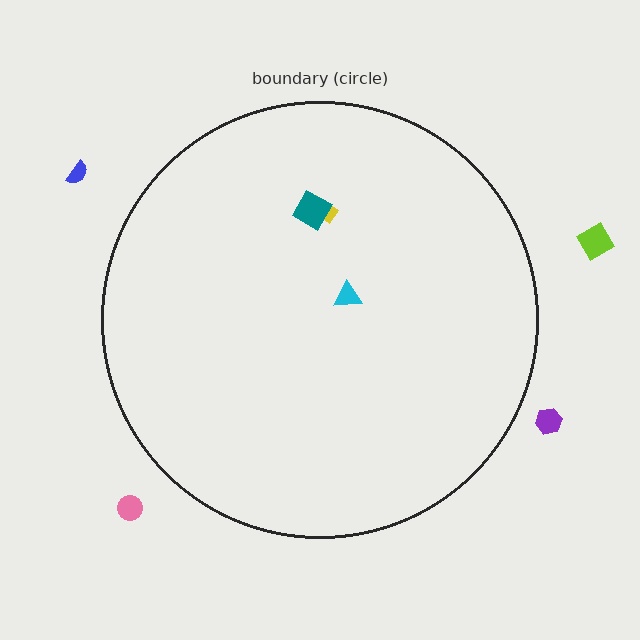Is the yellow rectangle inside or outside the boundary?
Inside.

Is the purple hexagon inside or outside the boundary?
Outside.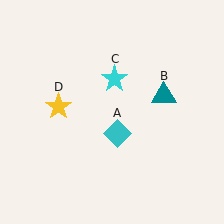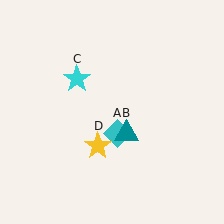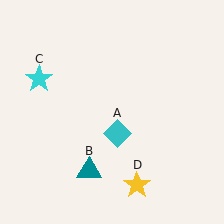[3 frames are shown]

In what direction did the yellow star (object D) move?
The yellow star (object D) moved down and to the right.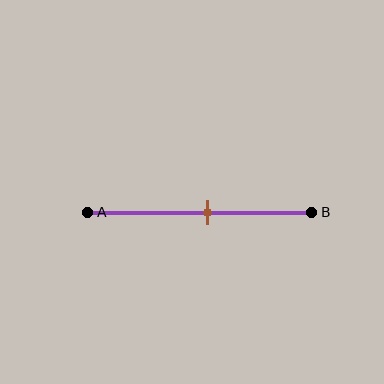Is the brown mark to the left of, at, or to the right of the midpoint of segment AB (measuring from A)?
The brown mark is to the right of the midpoint of segment AB.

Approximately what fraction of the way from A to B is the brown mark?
The brown mark is approximately 55% of the way from A to B.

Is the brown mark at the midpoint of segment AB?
No, the mark is at about 55% from A, not at the 50% midpoint.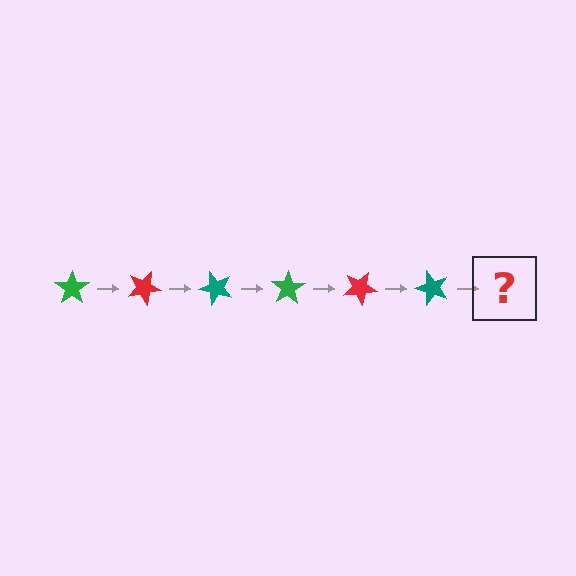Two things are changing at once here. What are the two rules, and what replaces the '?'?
The two rules are that it rotates 25 degrees each step and the color cycles through green, red, and teal. The '?' should be a green star, rotated 150 degrees from the start.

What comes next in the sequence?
The next element should be a green star, rotated 150 degrees from the start.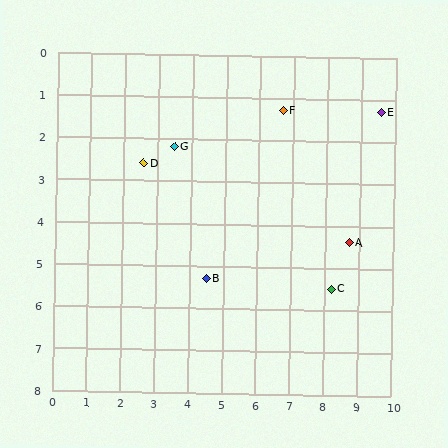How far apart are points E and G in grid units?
Points E and G are about 6.2 grid units apart.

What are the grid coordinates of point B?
Point B is at approximately (4.5, 5.3).